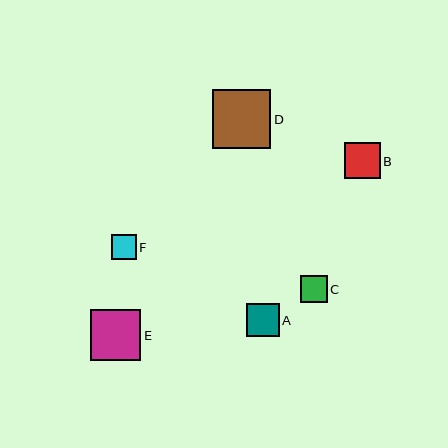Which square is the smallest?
Square F is the smallest with a size of approximately 25 pixels.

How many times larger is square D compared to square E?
Square D is approximately 1.2 times the size of square E.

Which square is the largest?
Square D is the largest with a size of approximately 59 pixels.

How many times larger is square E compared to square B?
Square E is approximately 1.4 times the size of square B.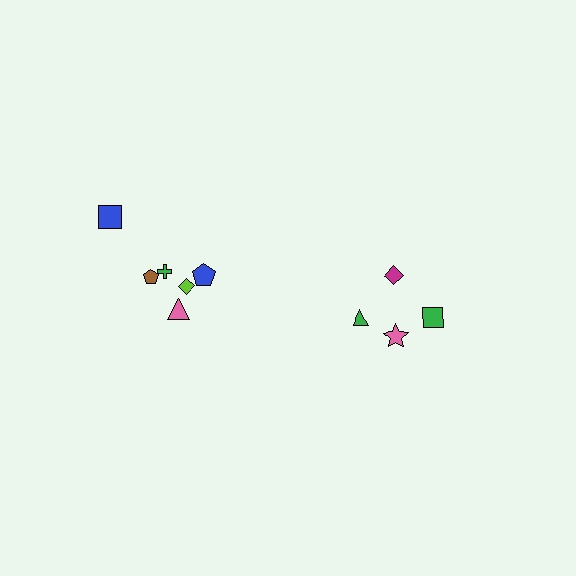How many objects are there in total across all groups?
There are 10 objects.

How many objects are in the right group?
There are 4 objects.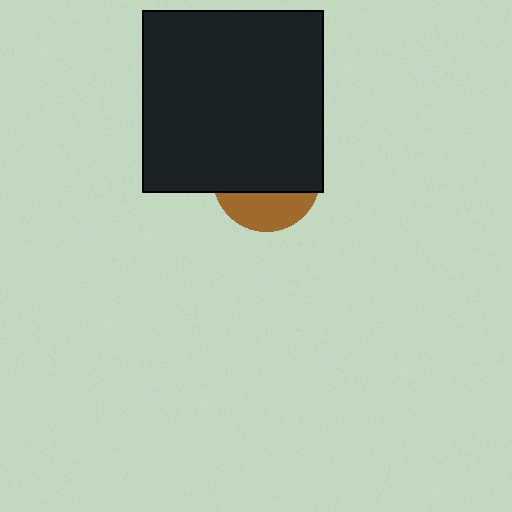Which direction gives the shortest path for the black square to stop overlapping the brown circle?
Moving up gives the shortest separation.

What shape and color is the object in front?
The object in front is a black square.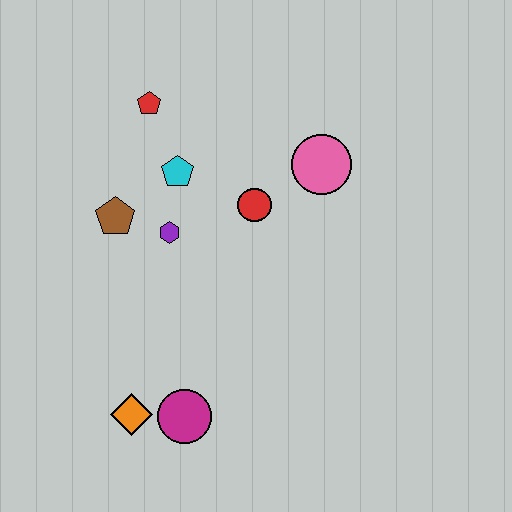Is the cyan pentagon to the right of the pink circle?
No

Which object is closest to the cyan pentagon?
The purple hexagon is closest to the cyan pentagon.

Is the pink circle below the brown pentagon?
No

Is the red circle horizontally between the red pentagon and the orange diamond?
No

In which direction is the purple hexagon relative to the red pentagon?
The purple hexagon is below the red pentagon.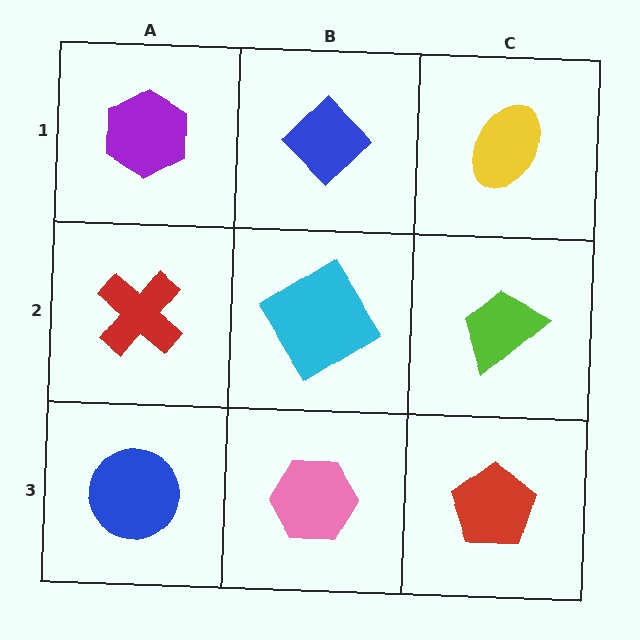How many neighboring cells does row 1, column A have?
2.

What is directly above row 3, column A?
A red cross.